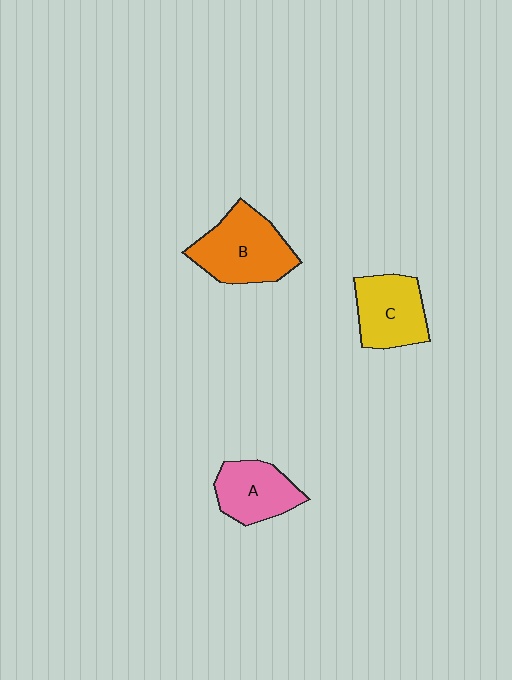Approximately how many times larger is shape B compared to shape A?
Approximately 1.4 times.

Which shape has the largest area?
Shape B (orange).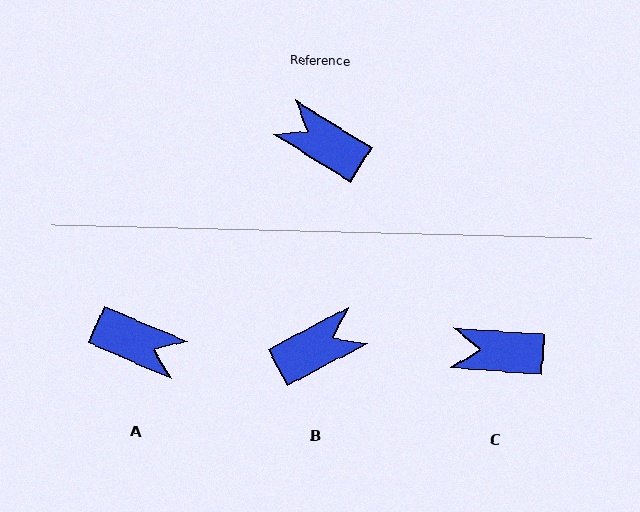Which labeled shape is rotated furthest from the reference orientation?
A, about 171 degrees away.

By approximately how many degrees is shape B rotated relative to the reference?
Approximately 120 degrees clockwise.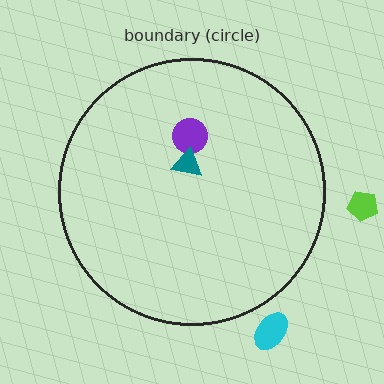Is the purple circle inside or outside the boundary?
Inside.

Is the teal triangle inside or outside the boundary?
Inside.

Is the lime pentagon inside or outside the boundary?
Outside.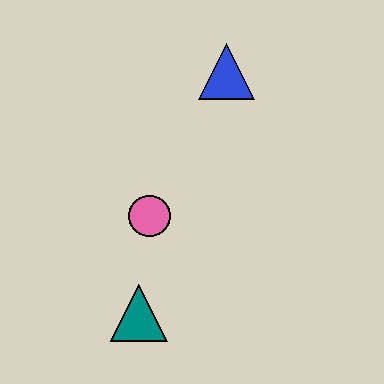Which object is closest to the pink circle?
The teal triangle is closest to the pink circle.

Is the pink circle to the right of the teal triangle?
Yes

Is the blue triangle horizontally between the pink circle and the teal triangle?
No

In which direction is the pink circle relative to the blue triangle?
The pink circle is below the blue triangle.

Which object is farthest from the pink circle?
The blue triangle is farthest from the pink circle.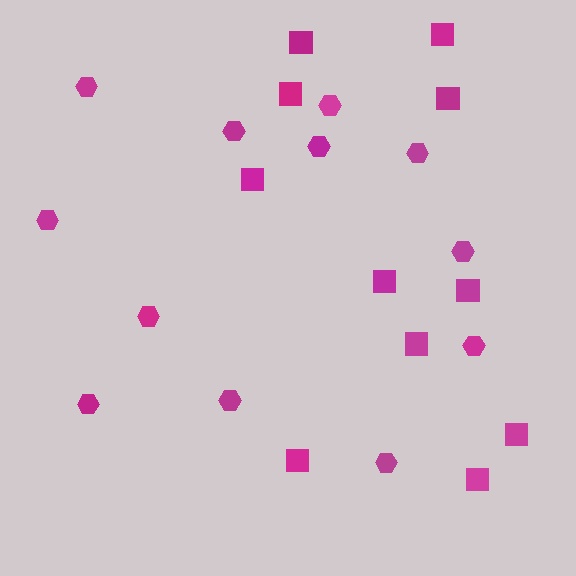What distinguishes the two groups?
There are 2 groups: one group of hexagons (12) and one group of squares (11).